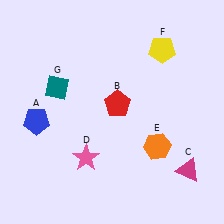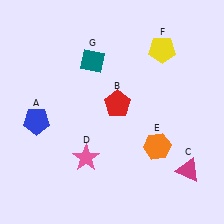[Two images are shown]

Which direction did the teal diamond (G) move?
The teal diamond (G) moved right.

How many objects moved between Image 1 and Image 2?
1 object moved between the two images.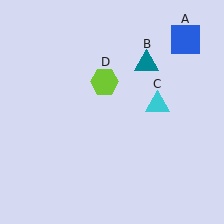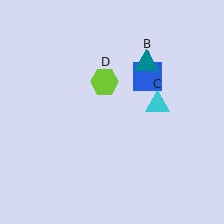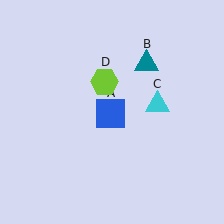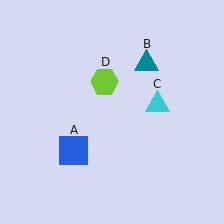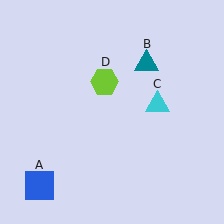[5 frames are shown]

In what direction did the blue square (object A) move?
The blue square (object A) moved down and to the left.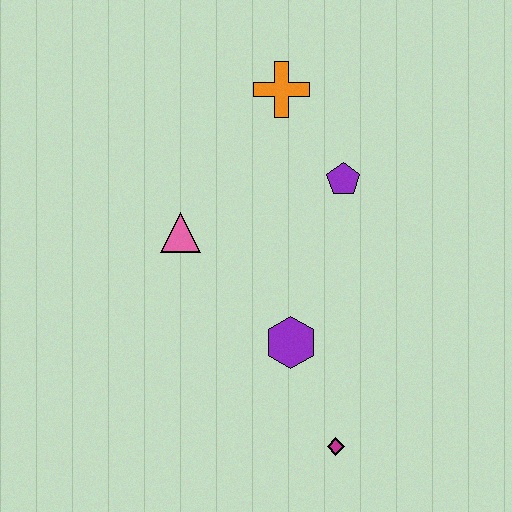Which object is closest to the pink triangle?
The purple hexagon is closest to the pink triangle.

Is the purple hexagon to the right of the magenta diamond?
No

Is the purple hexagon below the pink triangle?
Yes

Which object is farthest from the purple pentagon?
The magenta diamond is farthest from the purple pentagon.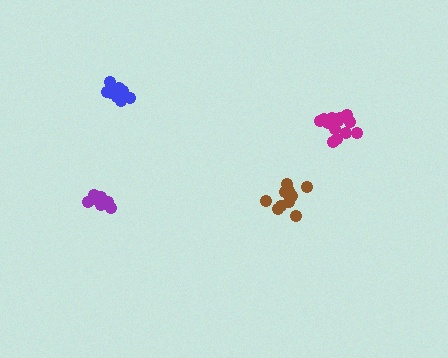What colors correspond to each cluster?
The clusters are colored: purple, magenta, brown, blue.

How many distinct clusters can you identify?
There are 4 distinct clusters.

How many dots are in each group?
Group 1: 11 dots, Group 2: 13 dots, Group 3: 11 dots, Group 4: 11 dots (46 total).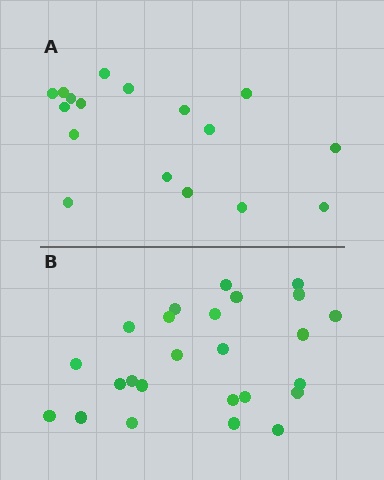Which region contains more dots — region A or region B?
Region B (the bottom region) has more dots.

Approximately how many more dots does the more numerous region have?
Region B has roughly 8 or so more dots than region A.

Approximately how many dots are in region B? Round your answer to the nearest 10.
About 20 dots. (The exact count is 25, which rounds to 20.)